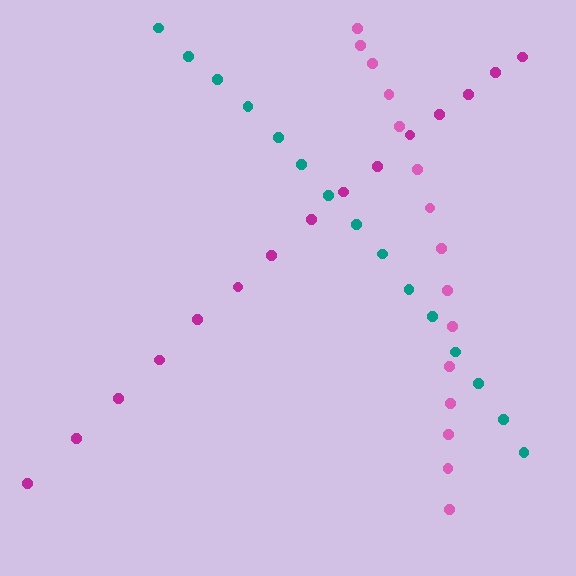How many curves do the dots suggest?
There are 3 distinct paths.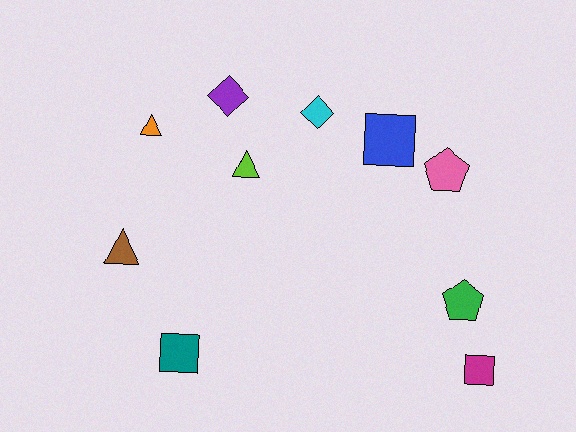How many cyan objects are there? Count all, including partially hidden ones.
There is 1 cyan object.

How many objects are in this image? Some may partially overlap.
There are 10 objects.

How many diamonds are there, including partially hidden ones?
There are 2 diamonds.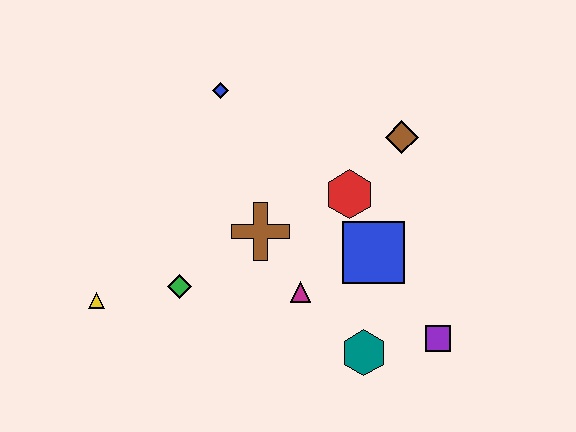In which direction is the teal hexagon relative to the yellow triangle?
The teal hexagon is to the right of the yellow triangle.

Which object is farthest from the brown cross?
The purple square is farthest from the brown cross.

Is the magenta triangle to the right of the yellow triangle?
Yes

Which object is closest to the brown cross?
The magenta triangle is closest to the brown cross.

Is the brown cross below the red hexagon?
Yes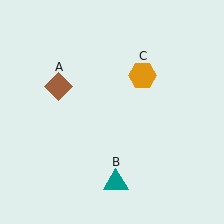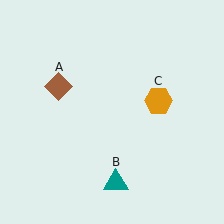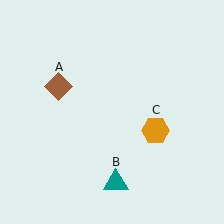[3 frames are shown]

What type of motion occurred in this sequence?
The orange hexagon (object C) rotated clockwise around the center of the scene.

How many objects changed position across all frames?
1 object changed position: orange hexagon (object C).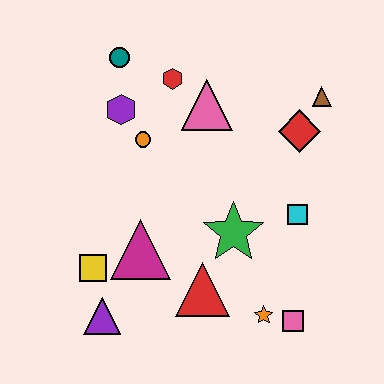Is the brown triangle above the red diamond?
Yes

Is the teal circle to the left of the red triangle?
Yes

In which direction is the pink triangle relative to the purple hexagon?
The pink triangle is to the right of the purple hexagon.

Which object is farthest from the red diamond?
The purple triangle is farthest from the red diamond.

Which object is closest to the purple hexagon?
The orange circle is closest to the purple hexagon.